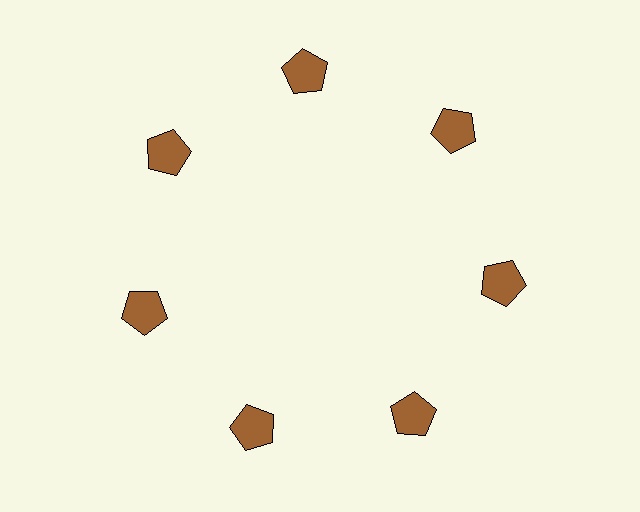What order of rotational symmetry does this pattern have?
This pattern has 7-fold rotational symmetry.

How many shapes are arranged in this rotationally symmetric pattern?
There are 7 shapes, arranged in 7 groups of 1.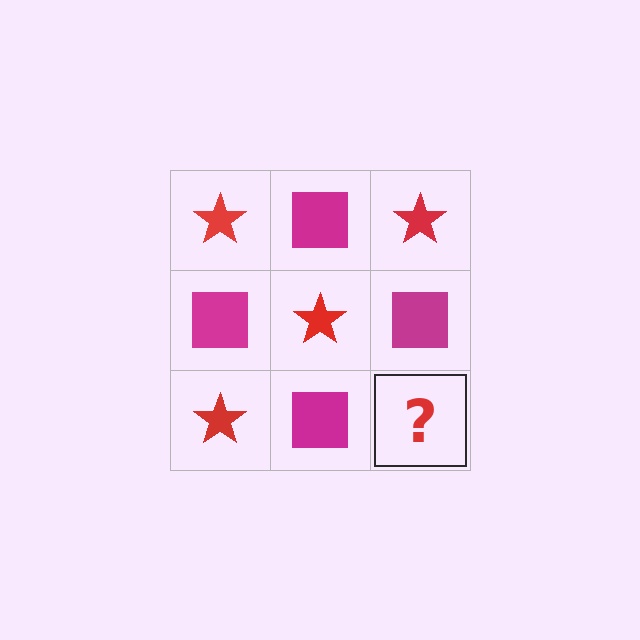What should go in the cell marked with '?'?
The missing cell should contain a red star.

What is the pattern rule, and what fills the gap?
The rule is that it alternates red star and magenta square in a checkerboard pattern. The gap should be filled with a red star.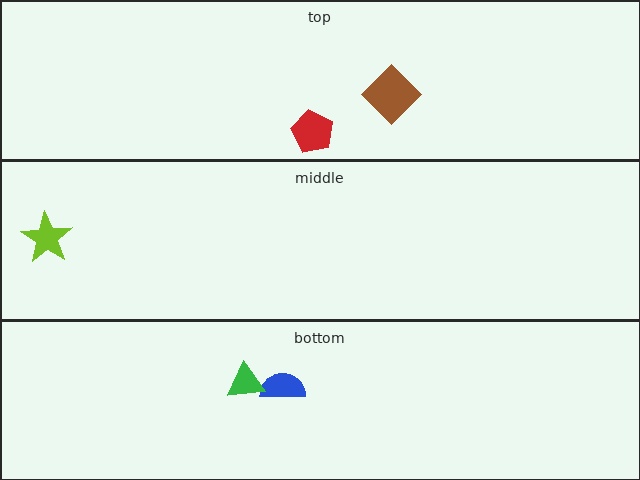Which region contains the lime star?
The middle region.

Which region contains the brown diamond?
The top region.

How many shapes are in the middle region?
1.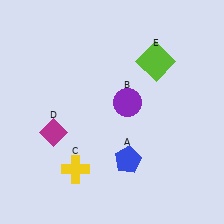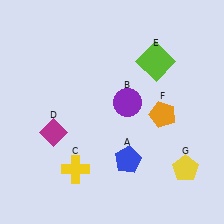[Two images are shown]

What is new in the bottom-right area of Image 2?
A yellow pentagon (G) was added in the bottom-right area of Image 2.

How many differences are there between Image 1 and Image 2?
There are 2 differences between the two images.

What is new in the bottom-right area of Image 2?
An orange pentagon (F) was added in the bottom-right area of Image 2.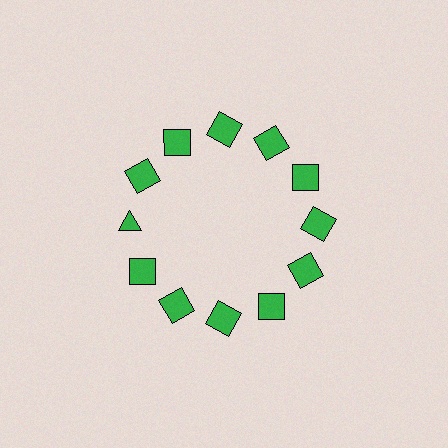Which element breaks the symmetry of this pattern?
The green triangle at roughly the 9 o'clock position breaks the symmetry. All other shapes are green squares.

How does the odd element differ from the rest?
It has a different shape: triangle instead of square.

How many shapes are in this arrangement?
There are 12 shapes arranged in a ring pattern.